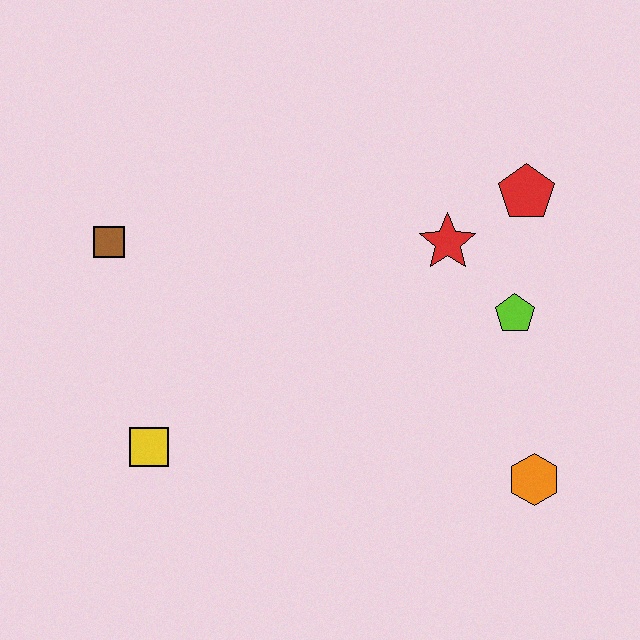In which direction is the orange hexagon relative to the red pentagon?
The orange hexagon is below the red pentagon.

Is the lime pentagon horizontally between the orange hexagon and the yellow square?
Yes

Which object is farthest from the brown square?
The orange hexagon is farthest from the brown square.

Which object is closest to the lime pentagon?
The red star is closest to the lime pentagon.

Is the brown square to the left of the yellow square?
Yes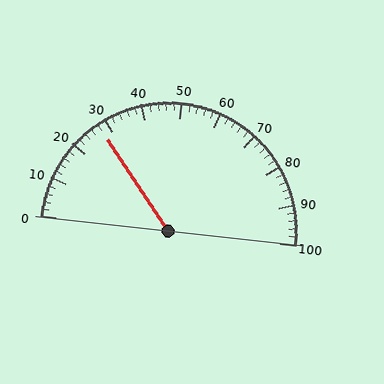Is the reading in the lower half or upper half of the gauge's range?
The reading is in the lower half of the range (0 to 100).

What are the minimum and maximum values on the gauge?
The gauge ranges from 0 to 100.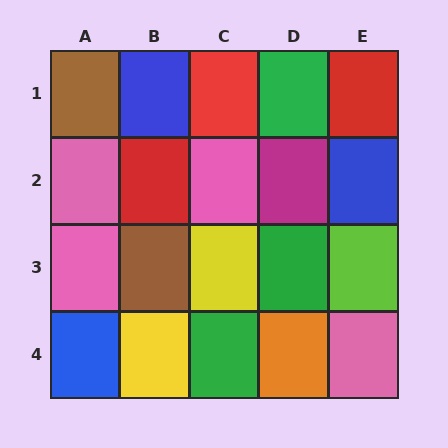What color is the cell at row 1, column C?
Red.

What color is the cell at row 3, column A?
Pink.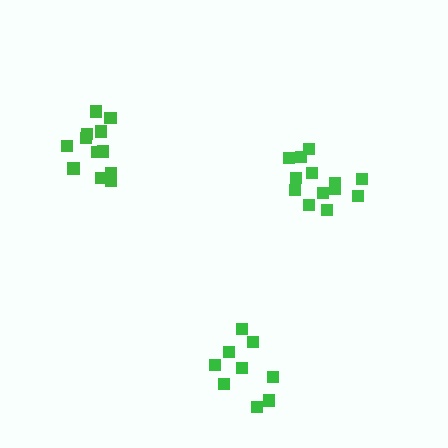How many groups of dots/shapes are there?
There are 3 groups.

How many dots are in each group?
Group 1: 13 dots, Group 2: 12 dots, Group 3: 9 dots (34 total).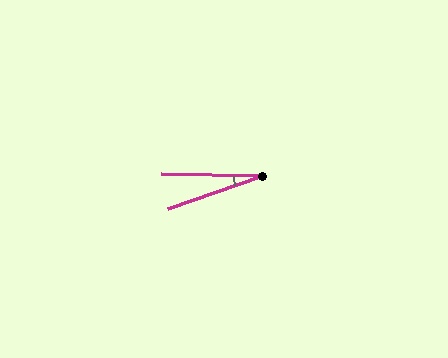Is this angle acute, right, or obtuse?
It is acute.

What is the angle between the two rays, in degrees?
Approximately 20 degrees.